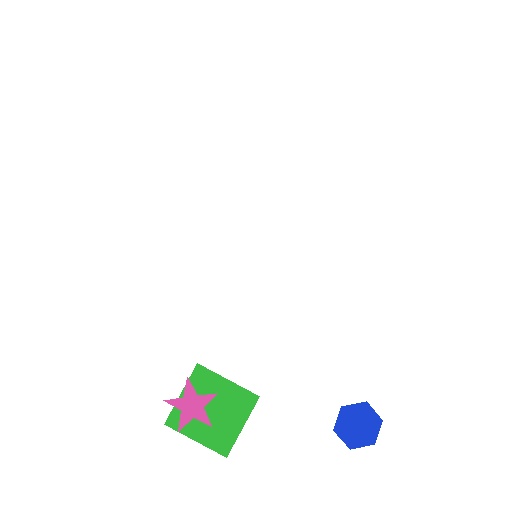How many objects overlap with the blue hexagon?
0 objects overlap with the blue hexagon.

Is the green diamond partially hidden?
Yes, it is partially covered by another shape.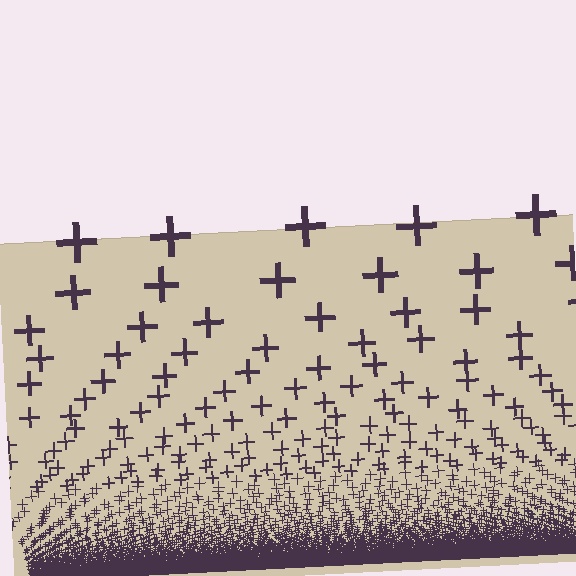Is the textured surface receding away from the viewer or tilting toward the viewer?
The surface appears to tilt toward the viewer. Texture elements get larger and sparser toward the top.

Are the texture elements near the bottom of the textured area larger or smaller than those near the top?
Smaller. The gradient is inverted — elements near the bottom are smaller and denser.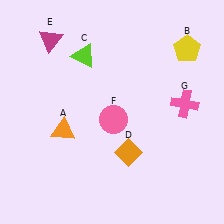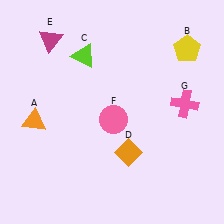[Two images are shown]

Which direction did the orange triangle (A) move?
The orange triangle (A) moved left.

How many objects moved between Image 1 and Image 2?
1 object moved between the two images.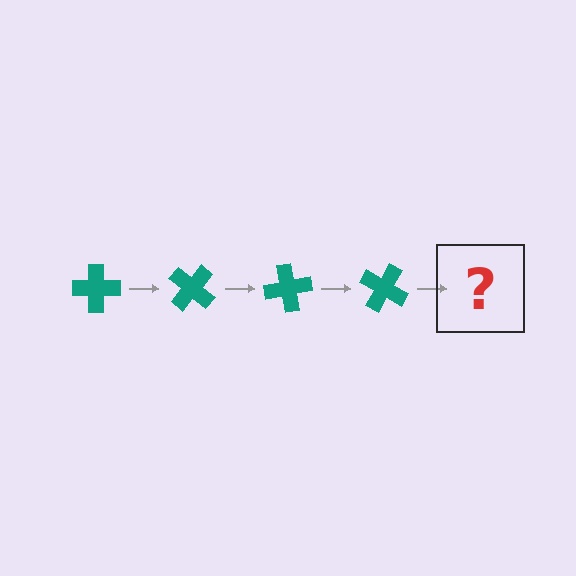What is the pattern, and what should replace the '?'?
The pattern is that the cross rotates 40 degrees each step. The '?' should be a teal cross rotated 160 degrees.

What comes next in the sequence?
The next element should be a teal cross rotated 160 degrees.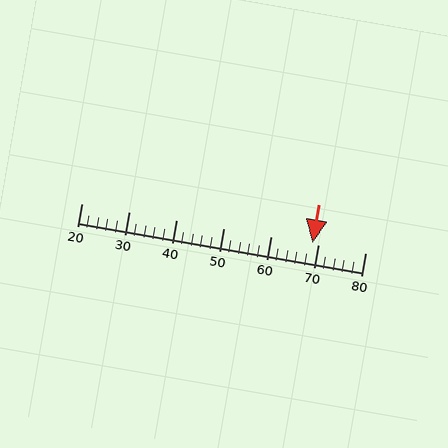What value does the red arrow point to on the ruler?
The red arrow points to approximately 69.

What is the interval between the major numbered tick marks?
The major tick marks are spaced 10 units apart.